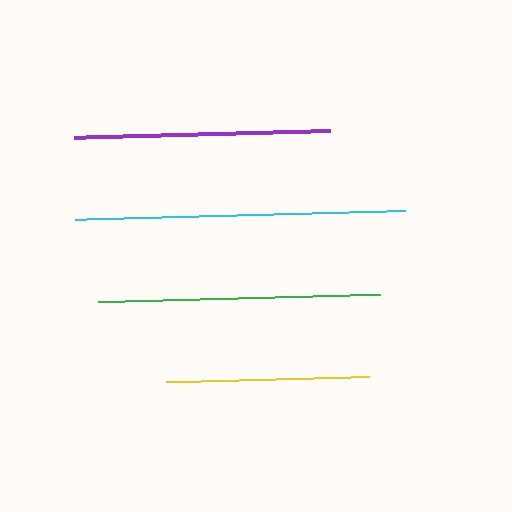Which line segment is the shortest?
The yellow line is the shortest at approximately 203 pixels.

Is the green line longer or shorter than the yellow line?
The green line is longer than the yellow line.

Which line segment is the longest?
The cyan line is the longest at approximately 330 pixels.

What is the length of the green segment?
The green segment is approximately 282 pixels long.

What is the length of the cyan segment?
The cyan segment is approximately 330 pixels long.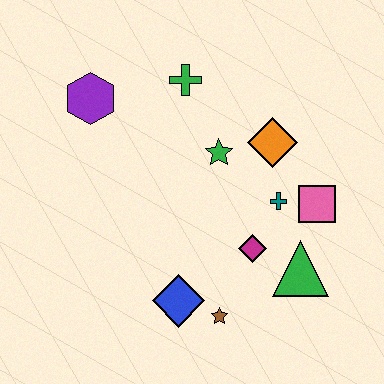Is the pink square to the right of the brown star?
Yes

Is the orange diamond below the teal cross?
No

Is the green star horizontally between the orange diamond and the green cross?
Yes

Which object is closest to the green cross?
The green star is closest to the green cross.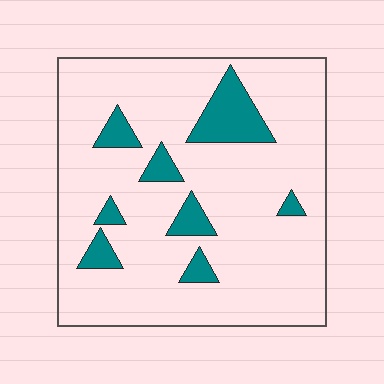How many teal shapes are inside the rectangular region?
8.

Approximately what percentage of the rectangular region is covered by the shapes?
Approximately 15%.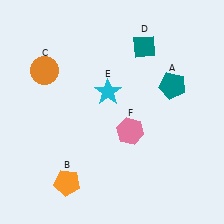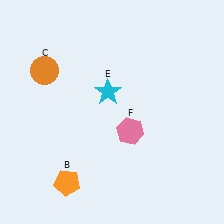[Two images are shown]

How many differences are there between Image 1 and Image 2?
There are 2 differences between the two images.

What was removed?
The teal pentagon (A), the teal diamond (D) were removed in Image 2.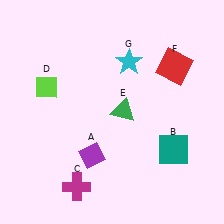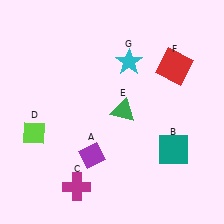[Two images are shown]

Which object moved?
The lime diamond (D) moved down.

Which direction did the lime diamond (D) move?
The lime diamond (D) moved down.